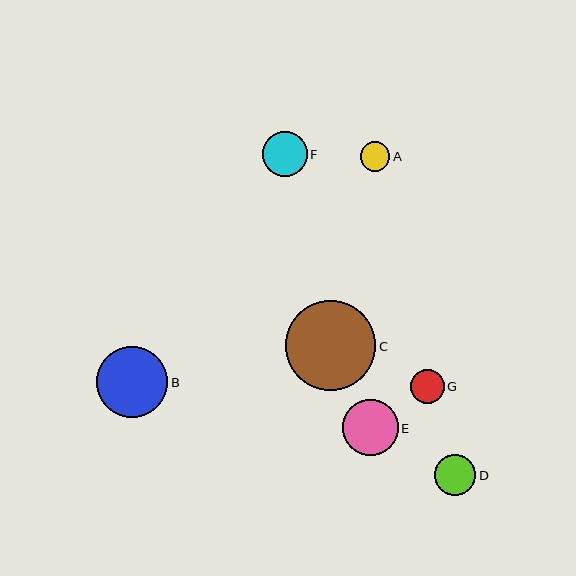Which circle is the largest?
Circle C is the largest with a size of approximately 90 pixels.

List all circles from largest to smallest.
From largest to smallest: C, B, E, F, D, G, A.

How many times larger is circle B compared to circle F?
Circle B is approximately 1.6 times the size of circle F.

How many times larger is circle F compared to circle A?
Circle F is approximately 1.5 times the size of circle A.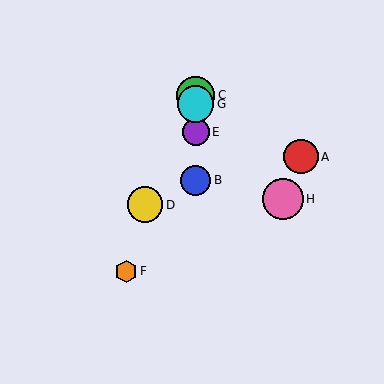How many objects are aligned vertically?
4 objects (B, C, E, G) are aligned vertically.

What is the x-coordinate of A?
Object A is at x≈301.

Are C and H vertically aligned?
No, C is at x≈196 and H is at x≈283.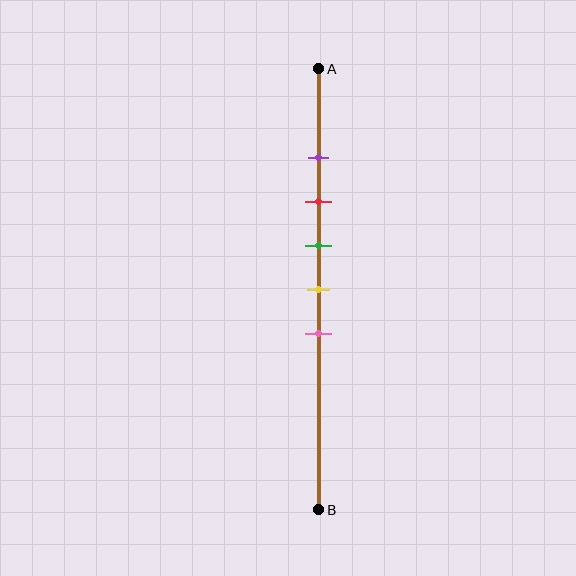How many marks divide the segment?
There are 5 marks dividing the segment.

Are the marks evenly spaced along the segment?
Yes, the marks are approximately evenly spaced.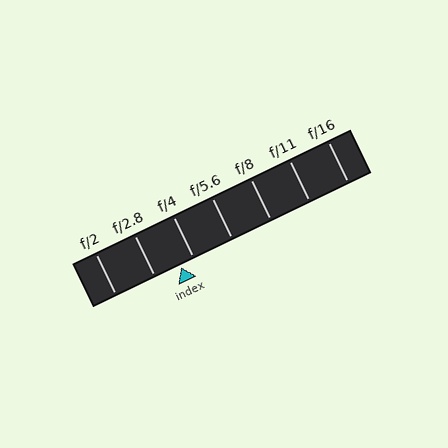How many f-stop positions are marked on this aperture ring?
There are 7 f-stop positions marked.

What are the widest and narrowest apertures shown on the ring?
The widest aperture shown is f/2 and the narrowest is f/16.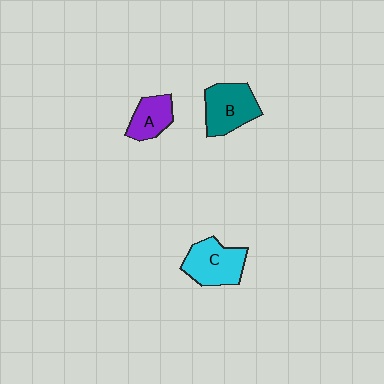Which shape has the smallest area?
Shape A (purple).